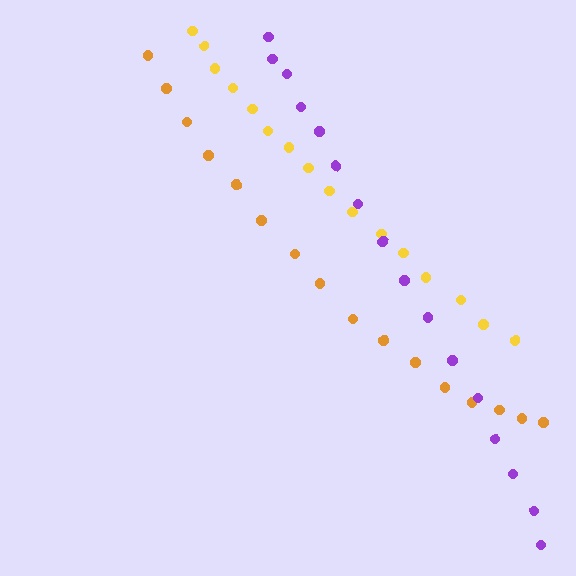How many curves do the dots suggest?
There are 3 distinct paths.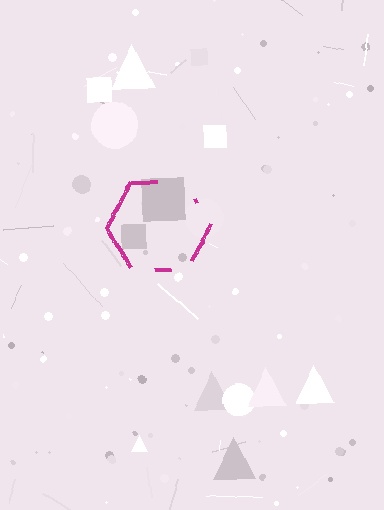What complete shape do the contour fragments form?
The contour fragments form a hexagon.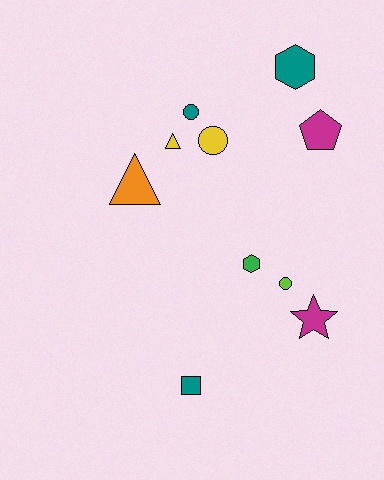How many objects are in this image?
There are 10 objects.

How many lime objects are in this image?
There is 1 lime object.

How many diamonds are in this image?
There are no diamonds.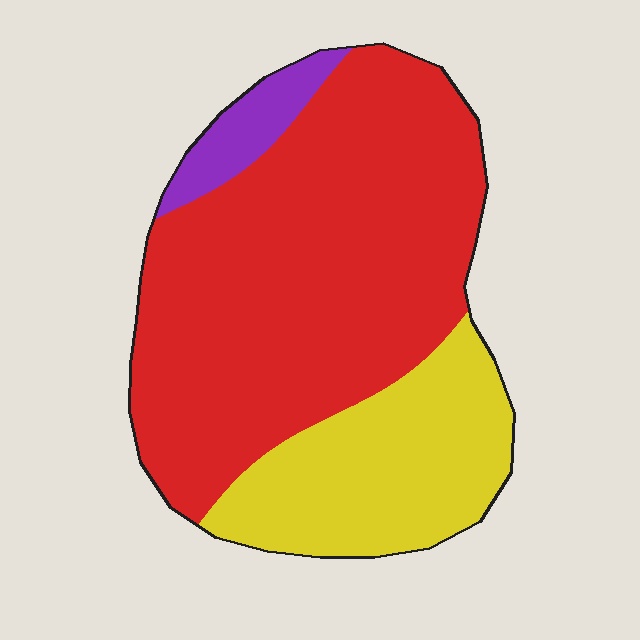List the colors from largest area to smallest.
From largest to smallest: red, yellow, purple.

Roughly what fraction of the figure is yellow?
Yellow covers around 25% of the figure.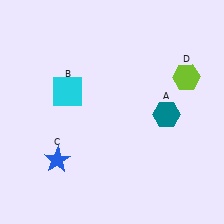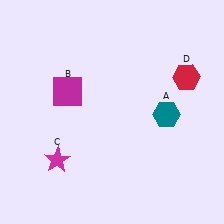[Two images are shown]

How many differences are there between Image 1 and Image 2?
There are 3 differences between the two images.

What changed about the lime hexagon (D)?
In Image 1, D is lime. In Image 2, it changed to red.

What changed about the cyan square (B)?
In Image 1, B is cyan. In Image 2, it changed to magenta.